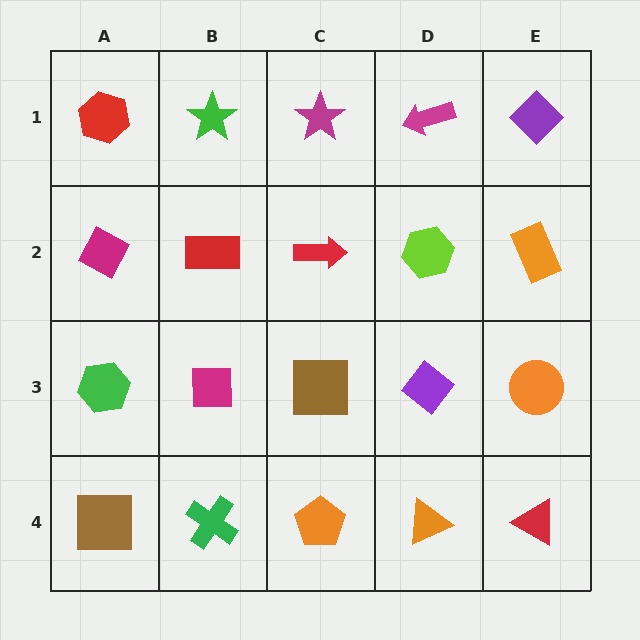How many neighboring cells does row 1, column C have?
3.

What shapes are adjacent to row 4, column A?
A green hexagon (row 3, column A), a green cross (row 4, column B).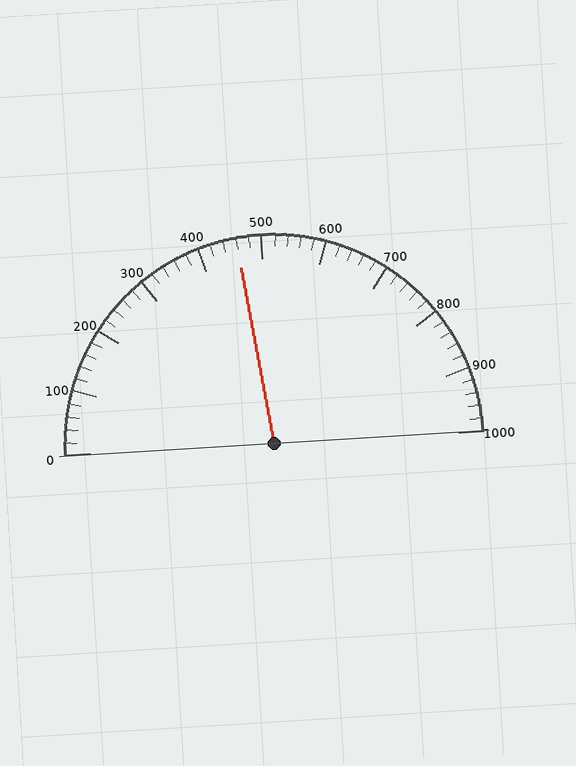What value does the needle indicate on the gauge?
The needle indicates approximately 460.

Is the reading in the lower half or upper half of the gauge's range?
The reading is in the lower half of the range (0 to 1000).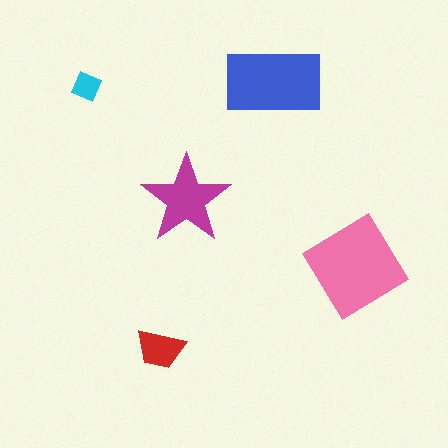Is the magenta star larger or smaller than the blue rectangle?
Smaller.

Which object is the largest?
The pink diamond.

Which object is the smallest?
The cyan diamond.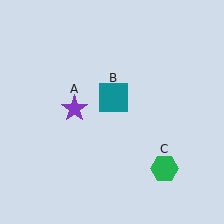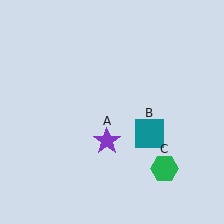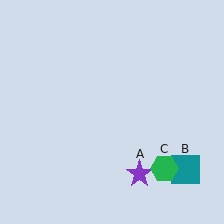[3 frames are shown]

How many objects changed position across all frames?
2 objects changed position: purple star (object A), teal square (object B).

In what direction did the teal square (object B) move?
The teal square (object B) moved down and to the right.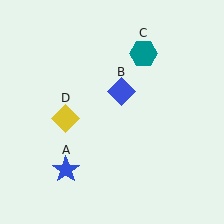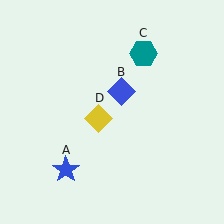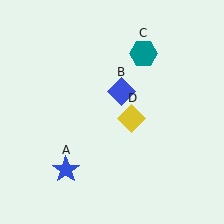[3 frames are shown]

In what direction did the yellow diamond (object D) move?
The yellow diamond (object D) moved right.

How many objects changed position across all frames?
1 object changed position: yellow diamond (object D).